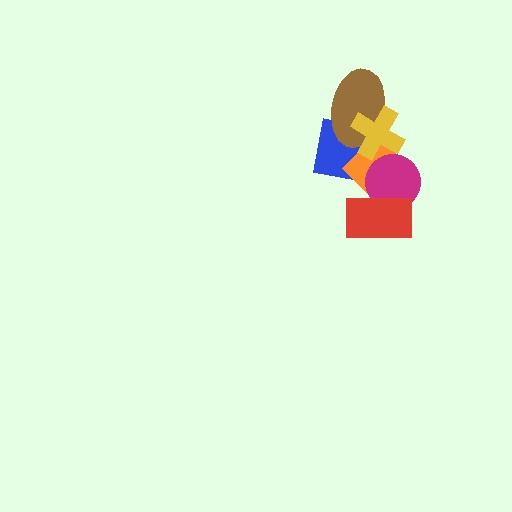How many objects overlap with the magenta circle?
3 objects overlap with the magenta circle.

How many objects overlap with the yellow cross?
3 objects overlap with the yellow cross.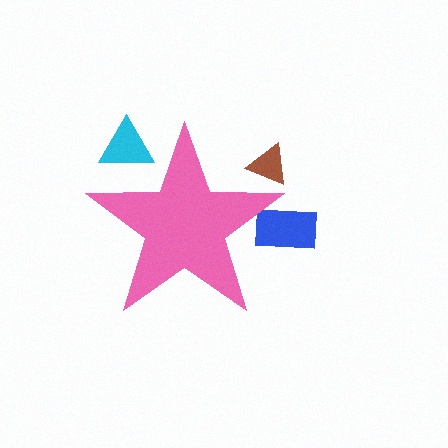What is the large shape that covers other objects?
A pink star.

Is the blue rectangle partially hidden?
Yes, the blue rectangle is partially hidden behind the pink star.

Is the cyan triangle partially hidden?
Yes, the cyan triangle is partially hidden behind the pink star.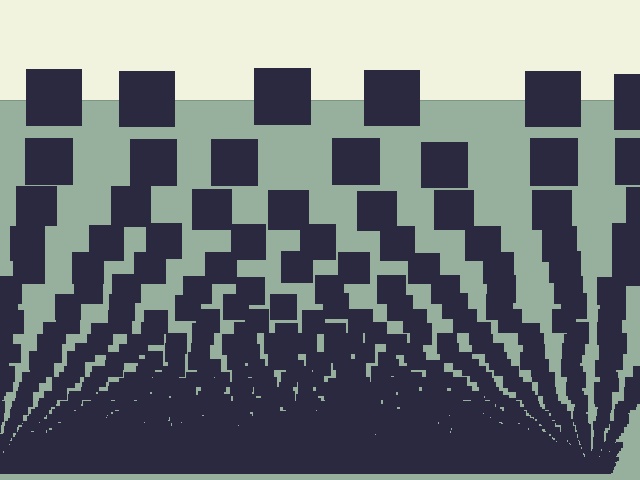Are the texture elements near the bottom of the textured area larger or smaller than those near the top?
Smaller. The gradient is inverted — elements near the bottom are smaller and denser.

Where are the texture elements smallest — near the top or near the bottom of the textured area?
Near the bottom.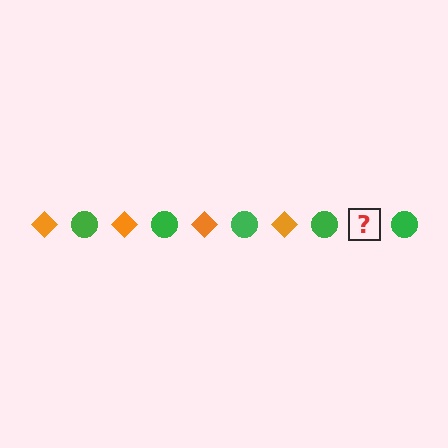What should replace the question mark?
The question mark should be replaced with an orange diamond.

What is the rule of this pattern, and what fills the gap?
The rule is that the pattern alternates between orange diamond and green circle. The gap should be filled with an orange diamond.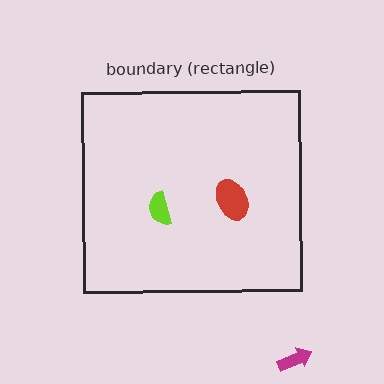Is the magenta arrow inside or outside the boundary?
Outside.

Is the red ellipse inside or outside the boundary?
Inside.